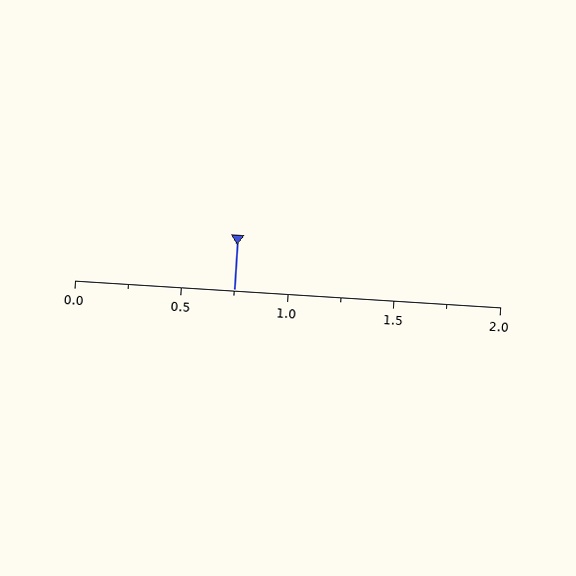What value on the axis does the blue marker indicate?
The marker indicates approximately 0.75.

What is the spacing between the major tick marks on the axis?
The major ticks are spaced 0.5 apart.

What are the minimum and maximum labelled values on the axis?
The axis runs from 0.0 to 2.0.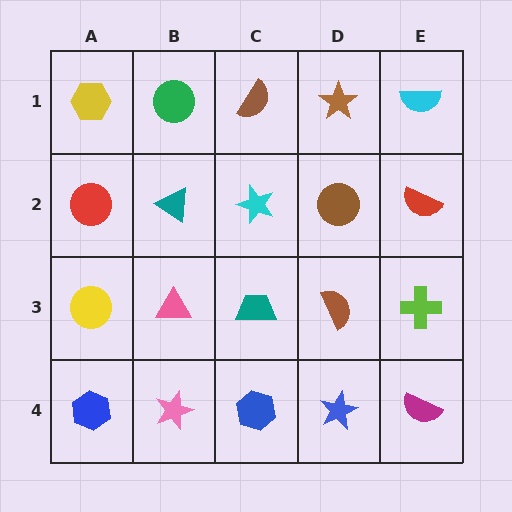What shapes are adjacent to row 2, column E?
A cyan semicircle (row 1, column E), a lime cross (row 3, column E), a brown circle (row 2, column D).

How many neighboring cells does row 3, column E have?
3.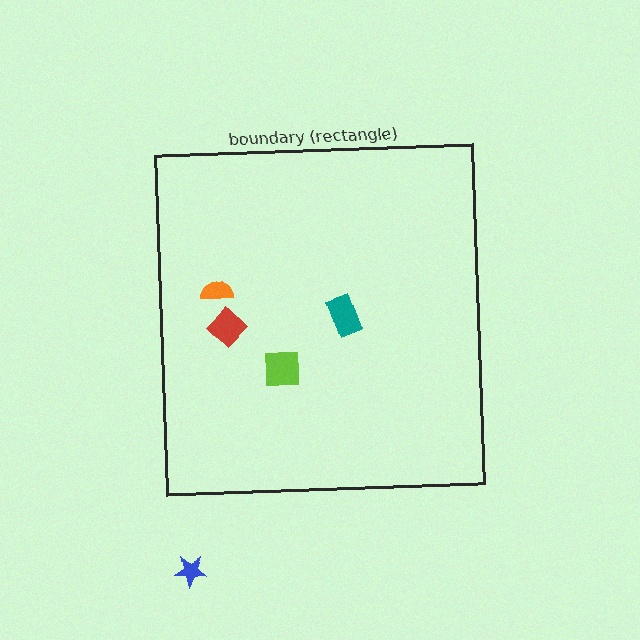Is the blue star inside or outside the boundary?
Outside.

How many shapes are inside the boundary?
4 inside, 1 outside.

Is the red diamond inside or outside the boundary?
Inside.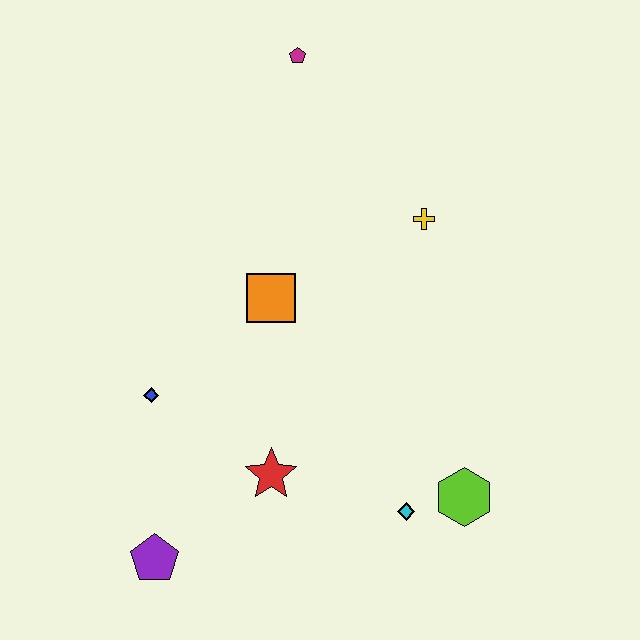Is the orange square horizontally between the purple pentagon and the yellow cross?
Yes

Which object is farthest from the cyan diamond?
The magenta pentagon is farthest from the cyan diamond.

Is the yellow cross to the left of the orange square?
No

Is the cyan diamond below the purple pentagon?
No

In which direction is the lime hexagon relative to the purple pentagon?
The lime hexagon is to the right of the purple pentagon.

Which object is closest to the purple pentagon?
The red star is closest to the purple pentagon.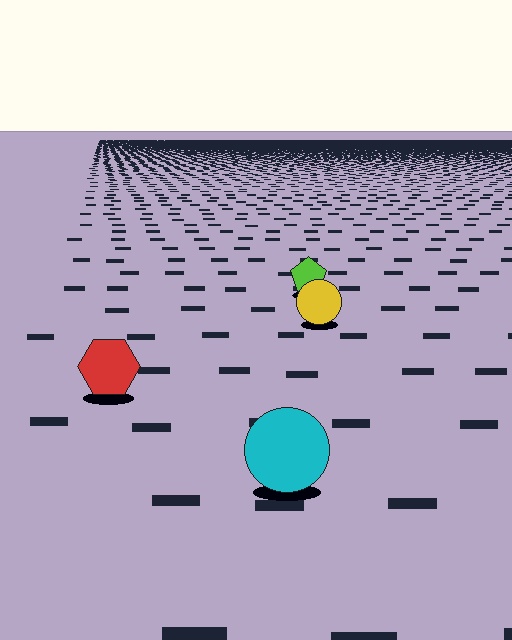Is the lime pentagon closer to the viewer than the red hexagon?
No. The red hexagon is closer — you can tell from the texture gradient: the ground texture is coarser near it.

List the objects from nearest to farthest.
From nearest to farthest: the cyan circle, the red hexagon, the yellow circle, the lime pentagon.